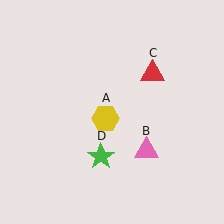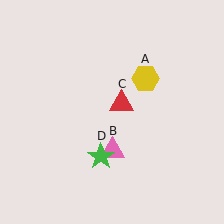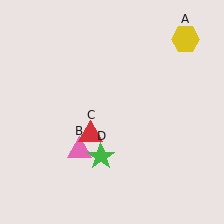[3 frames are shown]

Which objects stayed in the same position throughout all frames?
Green star (object D) remained stationary.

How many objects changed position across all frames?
3 objects changed position: yellow hexagon (object A), pink triangle (object B), red triangle (object C).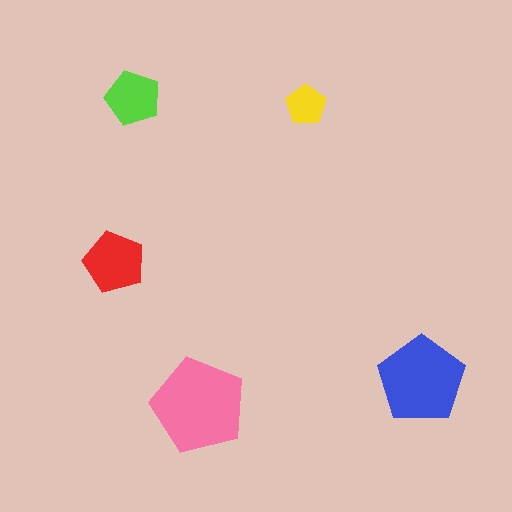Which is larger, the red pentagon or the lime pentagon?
The red one.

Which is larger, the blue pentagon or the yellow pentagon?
The blue one.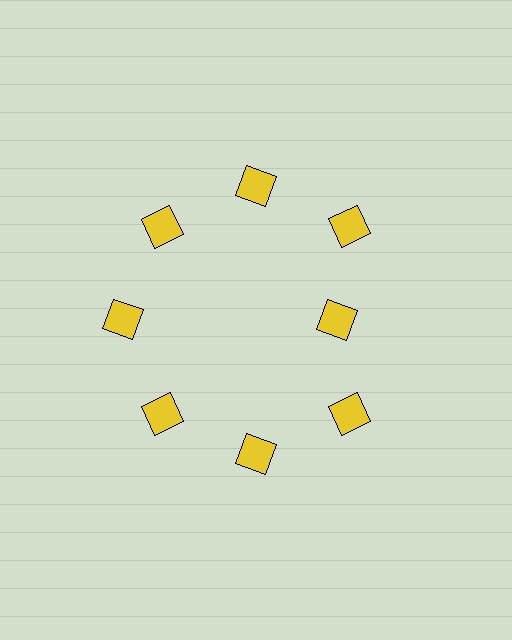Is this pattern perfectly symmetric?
No. The 8 yellow diamonds are arranged in a ring, but one element near the 3 o'clock position is pulled inward toward the center, breaking the 8-fold rotational symmetry.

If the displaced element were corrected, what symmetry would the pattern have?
It would have 8-fold rotational symmetry — the pattern would map onto itself every 45 degrees.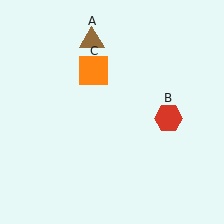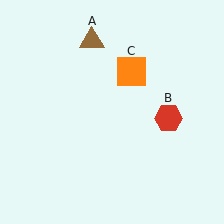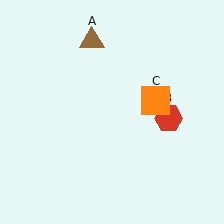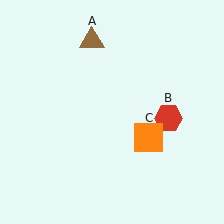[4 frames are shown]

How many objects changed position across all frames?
1 object changed position: orange square (object C).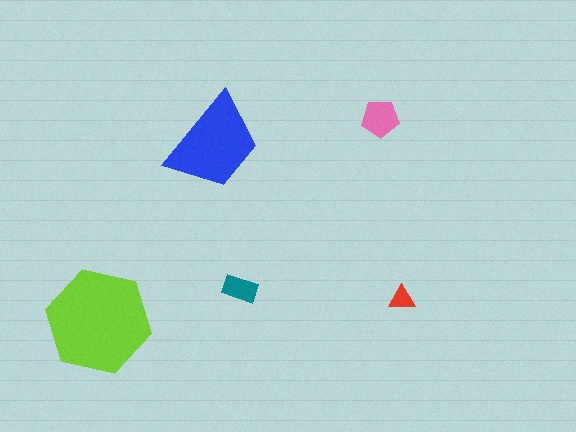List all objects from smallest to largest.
The red triangle, the teal rectangle, the pink pentagon, the blue trapezoid, the lime hexagon.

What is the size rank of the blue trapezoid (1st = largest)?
2nd.